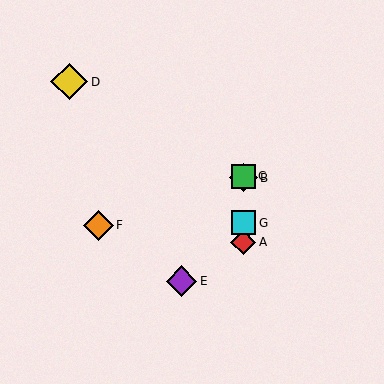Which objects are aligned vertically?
Objects A, B, C, G are aligned vertically.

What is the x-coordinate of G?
Object G is at x≈243.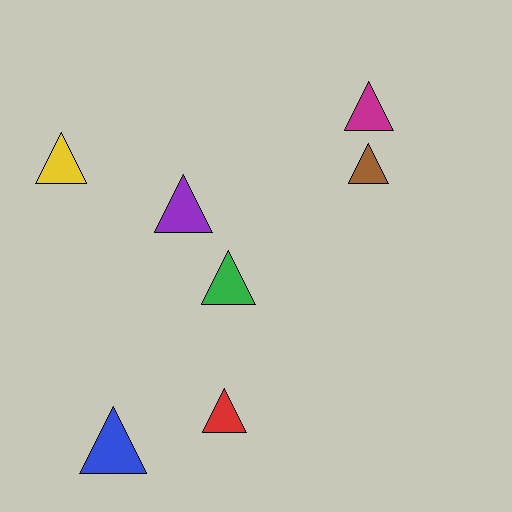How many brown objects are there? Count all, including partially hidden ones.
There is 1 brown object.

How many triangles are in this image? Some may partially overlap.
There are 7 triangles.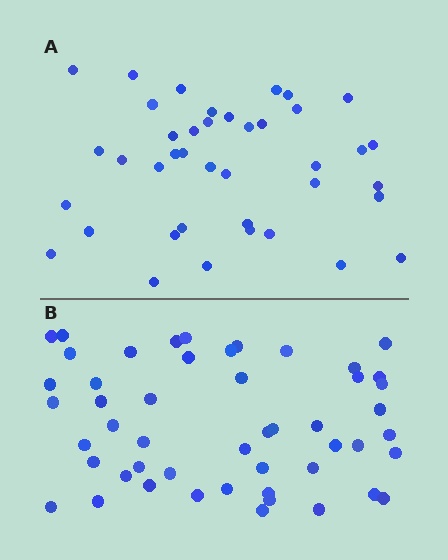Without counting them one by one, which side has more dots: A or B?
Region B (the bottom region) has more dots.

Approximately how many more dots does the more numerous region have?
Region B has roughly 10 or so more dots than region A.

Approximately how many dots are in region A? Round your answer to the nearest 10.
About 40 dots.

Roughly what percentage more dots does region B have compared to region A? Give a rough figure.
About 25% more.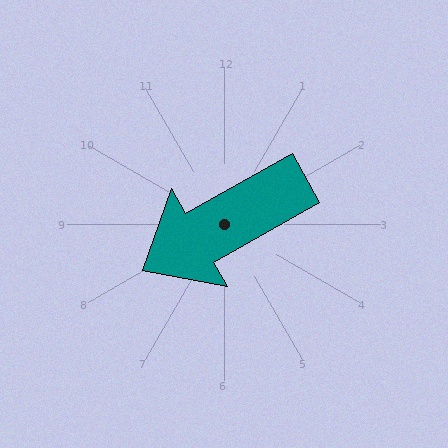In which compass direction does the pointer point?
Southwest.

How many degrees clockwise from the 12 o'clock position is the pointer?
Approximately 241 degrees.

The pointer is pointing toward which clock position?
Roughly 8 o'clock.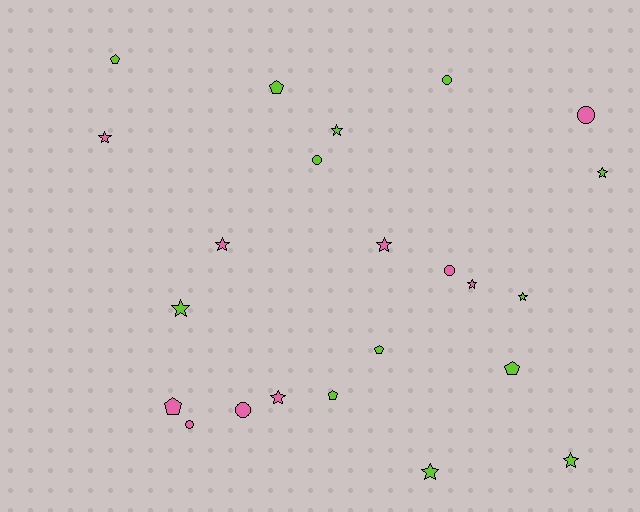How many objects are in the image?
There are 23 objects.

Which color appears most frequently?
Lime, with 13 objects.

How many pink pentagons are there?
There is 1 pink pentagon.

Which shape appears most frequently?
Star, with 11 objects.